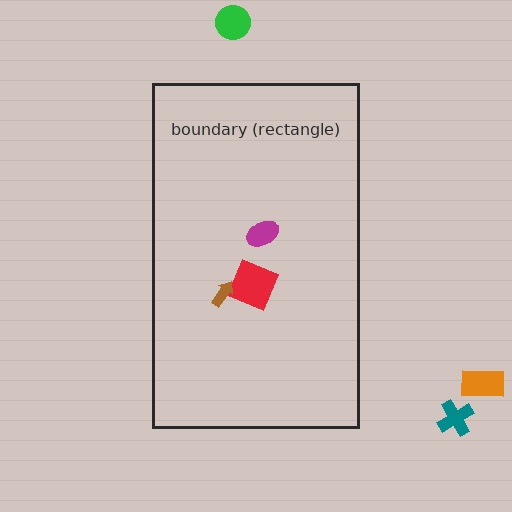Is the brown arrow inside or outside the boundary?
Inside.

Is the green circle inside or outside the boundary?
Outside.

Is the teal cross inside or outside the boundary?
Outside.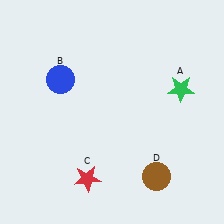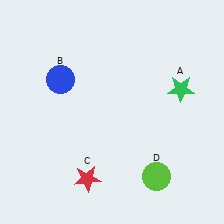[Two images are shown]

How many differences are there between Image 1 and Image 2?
There is 1 difference between the two images.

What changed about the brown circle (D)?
In Image 1, D is brown. In Image 2, it changed to lime.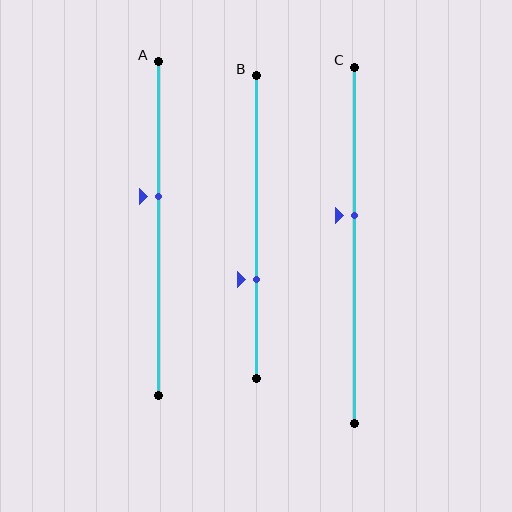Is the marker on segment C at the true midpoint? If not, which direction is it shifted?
No, the marker on segment C is shifted upward by about 8% of the segment length.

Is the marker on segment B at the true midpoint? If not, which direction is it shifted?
No, the marker on segment B is shifted downward by about 17% of the segment length.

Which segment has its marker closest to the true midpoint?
Segment C has its marker closest to the true midpoint.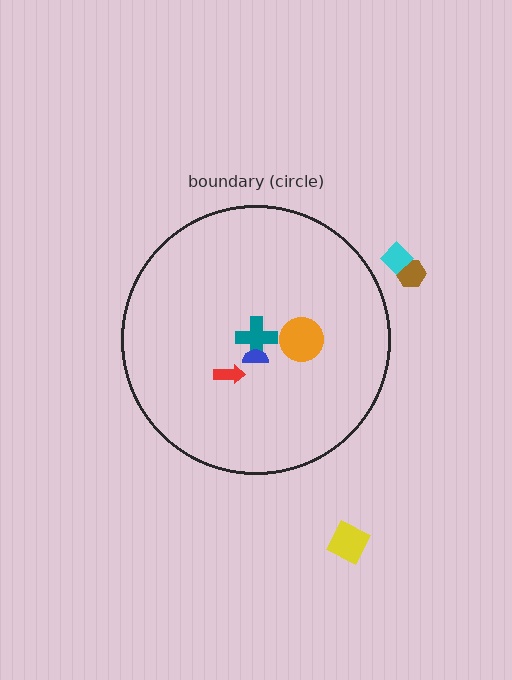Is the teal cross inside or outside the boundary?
Inside.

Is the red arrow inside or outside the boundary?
Inside.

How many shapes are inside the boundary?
4 inside, 3 outside.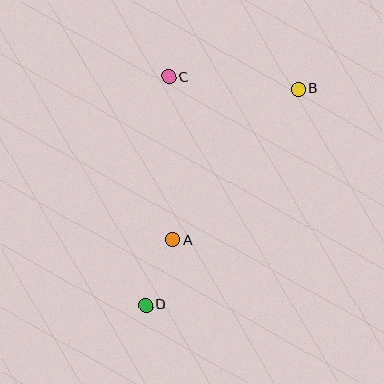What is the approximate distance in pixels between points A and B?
The distance between A and B is approximately 197 pixels.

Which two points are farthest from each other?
Points B and D are farthest from each other.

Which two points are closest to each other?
Points A and D are closest to each other.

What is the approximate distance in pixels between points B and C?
The distance between B and C is approximately 130 pixels.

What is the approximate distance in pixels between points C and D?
The distance between C and D is approximately 229 pixels.